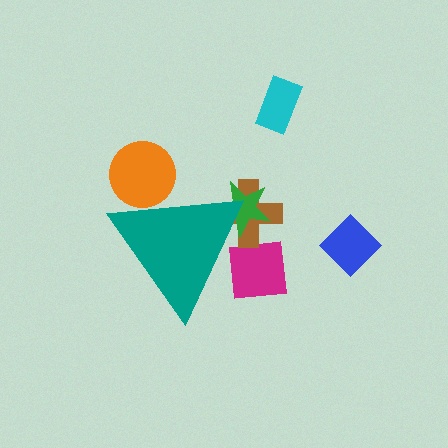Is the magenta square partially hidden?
Yes, the magenta square is partially hidden behind the teal triangle.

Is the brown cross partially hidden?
Yes, the brown cross is partially hidden behind the teal triangle.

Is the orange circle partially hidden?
Yes, the orange circle is partially hidden behind the teal triangle.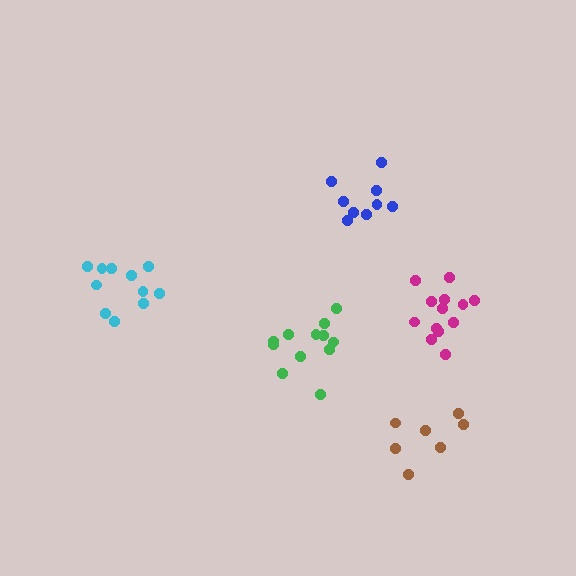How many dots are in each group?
Group 1: 12 dots, Group 2: 11 dots, Group 3: 9 dots, Group 4: 7 dots, Group 5: 13 dots (52 total).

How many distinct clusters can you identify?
There are 5 distinct clusters.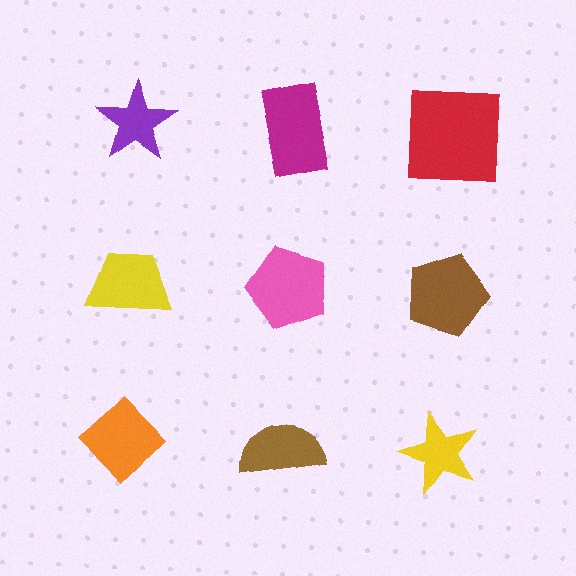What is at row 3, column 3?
A yellow star.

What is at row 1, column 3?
A red square.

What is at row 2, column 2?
A pink pentagon.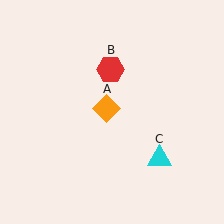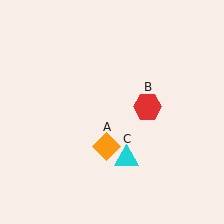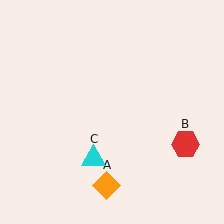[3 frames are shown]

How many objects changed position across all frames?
3 objects changed position: orange diamond (object A), red hexagon (object B), cyan triangle (object C).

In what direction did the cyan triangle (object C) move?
The cyan triangle (object C) moved left.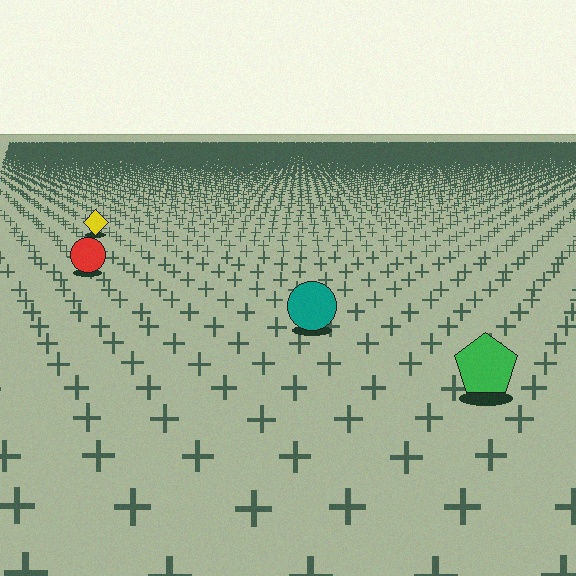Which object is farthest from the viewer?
The yellow diamond is farthest from the viewer. It appears smaller and the ground texture around it is denser.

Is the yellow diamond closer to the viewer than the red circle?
No. The red circle is closer — you can tell from the texture gradient: the ground texture is coarser near it.